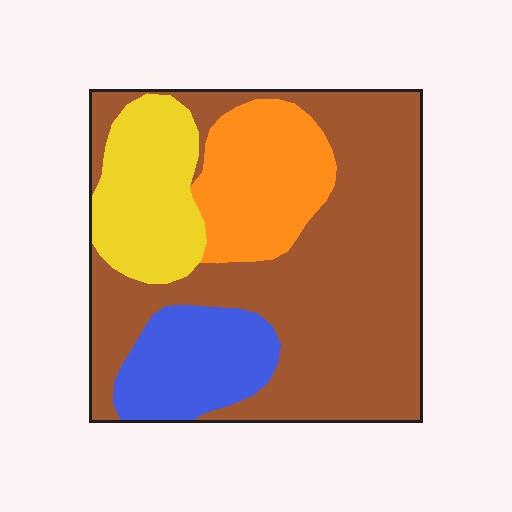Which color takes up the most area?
Brown, at roughly 55%.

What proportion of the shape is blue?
Blue takes up about one eighth (1/8) of the shape.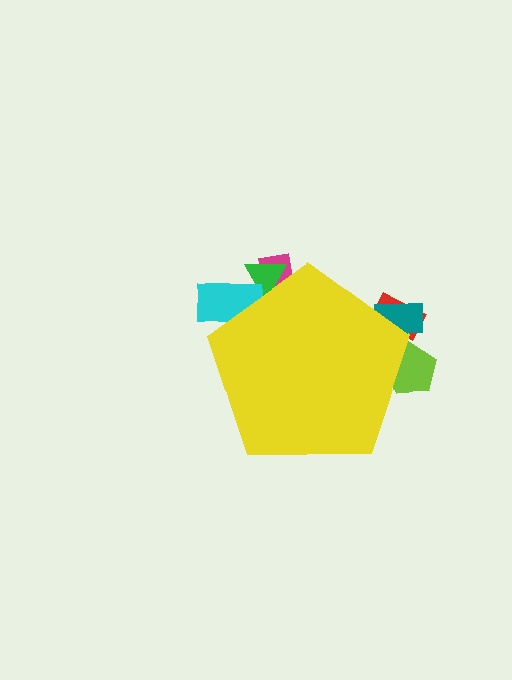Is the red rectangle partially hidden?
Yes, the red rectangle is partially hidden behind the yellow pentagon.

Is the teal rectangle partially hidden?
Yes, the teal rectangle is partially hidden behind the yellow pentagon.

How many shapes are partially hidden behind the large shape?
6 shapes are partially hidden.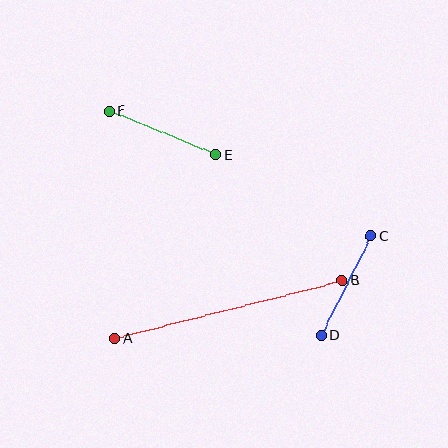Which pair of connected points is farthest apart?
Points A and B are farthest apart.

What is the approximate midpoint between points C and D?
The midpoint is at approximately (346, 286) pixels.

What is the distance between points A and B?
The distance is approximately 235 pixels.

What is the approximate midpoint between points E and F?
The midpoint is at approximately (163, 133) pixels.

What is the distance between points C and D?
The distance is approximately 111 pixels.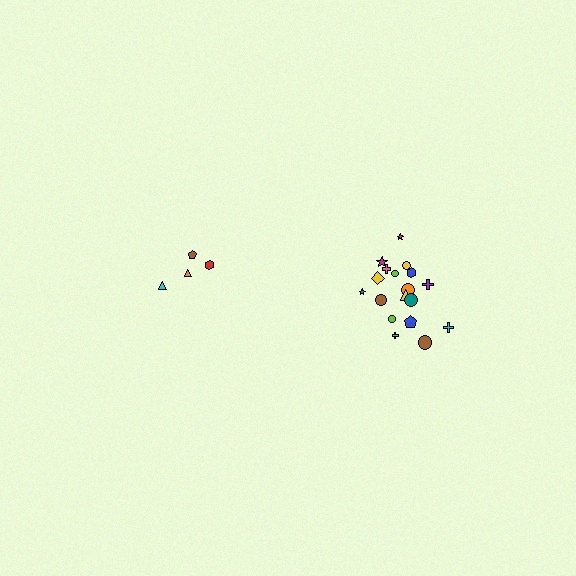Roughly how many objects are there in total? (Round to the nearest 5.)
Roughly 20 objects in total.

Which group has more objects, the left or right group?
The right group.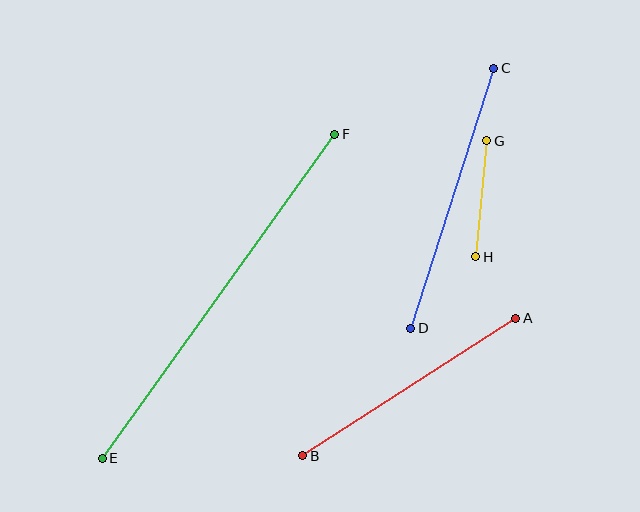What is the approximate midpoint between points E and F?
The midpoint is at approximately (218, 296) pixels.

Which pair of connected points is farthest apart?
Points E and F are farthest apart.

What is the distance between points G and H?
The distance is approximately 116 pixels.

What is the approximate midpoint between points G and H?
The midpoint is at approximately (481, 199) pixels.